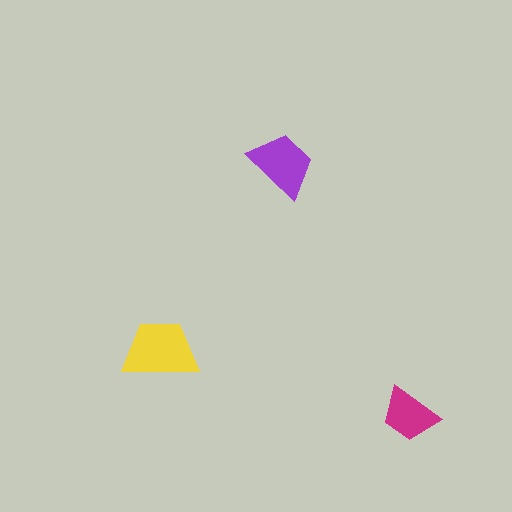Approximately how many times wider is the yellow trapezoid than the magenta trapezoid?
About 1.5 times wider.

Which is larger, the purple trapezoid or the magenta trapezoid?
The purple one.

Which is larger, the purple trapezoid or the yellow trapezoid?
The yellow one.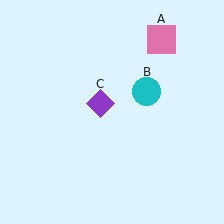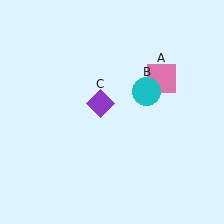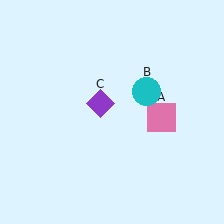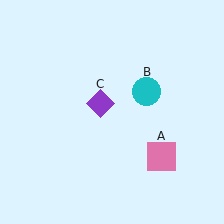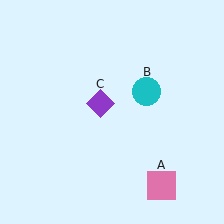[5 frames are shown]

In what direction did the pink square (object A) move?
The pink square (object A) moved down.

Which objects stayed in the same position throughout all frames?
Cyan circle (object B) and purple diamond (object C) remained stationary.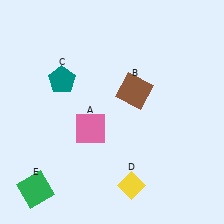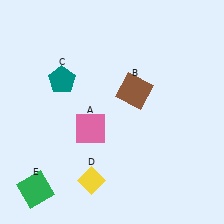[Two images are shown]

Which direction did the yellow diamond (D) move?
The yellow diamond (D) moved left.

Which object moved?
The yellow diamond (D) moved left.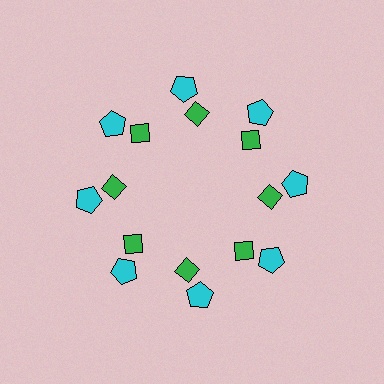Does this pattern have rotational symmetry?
Yes, this pattern has 8-fold rotational symmetry. It looks the same after rotating 45 degrees around the center.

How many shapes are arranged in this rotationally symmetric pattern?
There are 16 shapes, arranged in 8 groups of 2.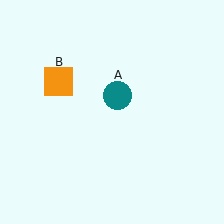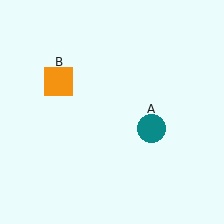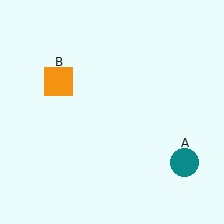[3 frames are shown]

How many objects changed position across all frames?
1 object changed position: teal circle (object A).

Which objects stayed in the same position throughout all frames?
Orange square (object B) remained stationary.